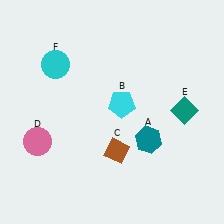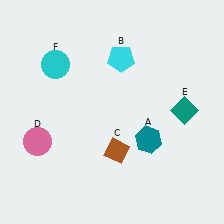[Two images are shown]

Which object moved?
The cyan pentagon (B) moved up.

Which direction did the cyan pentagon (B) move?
The cyan pentagon (B) moved up.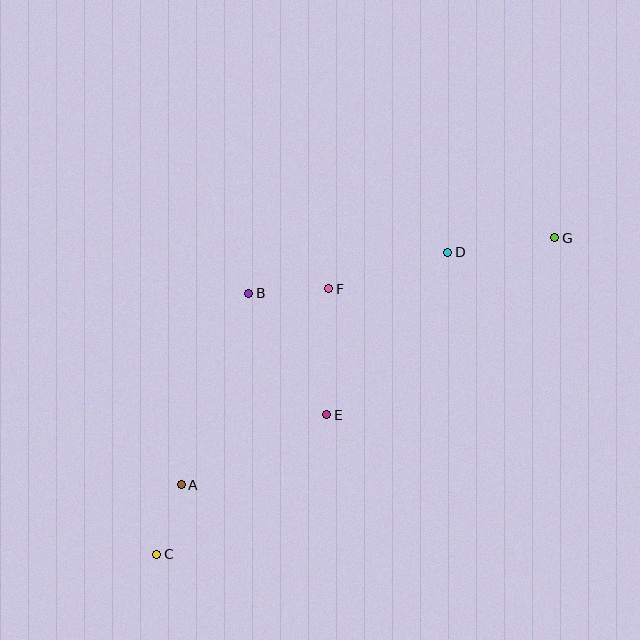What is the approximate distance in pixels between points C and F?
The distance between C and F is approximately 316 pixels.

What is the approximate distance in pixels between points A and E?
The distance between A and E is approximately 161 pixels.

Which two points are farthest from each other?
Points C and G are farthest from each other.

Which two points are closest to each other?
Points A and C are closest to each other.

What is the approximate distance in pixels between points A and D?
The distance between A and D is approximately 354 pixels.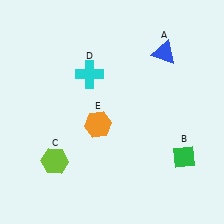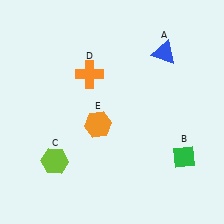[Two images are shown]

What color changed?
The cross (D) changed from cyan in Image 1 to orange in Image 2.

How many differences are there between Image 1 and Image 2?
There is 1 difference between the two images.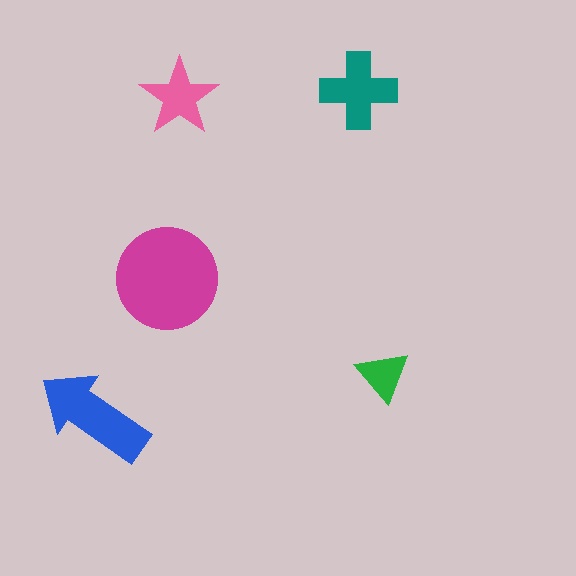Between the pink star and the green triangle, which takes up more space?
The pink star.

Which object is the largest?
The magenta circle.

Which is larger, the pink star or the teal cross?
The teal cross.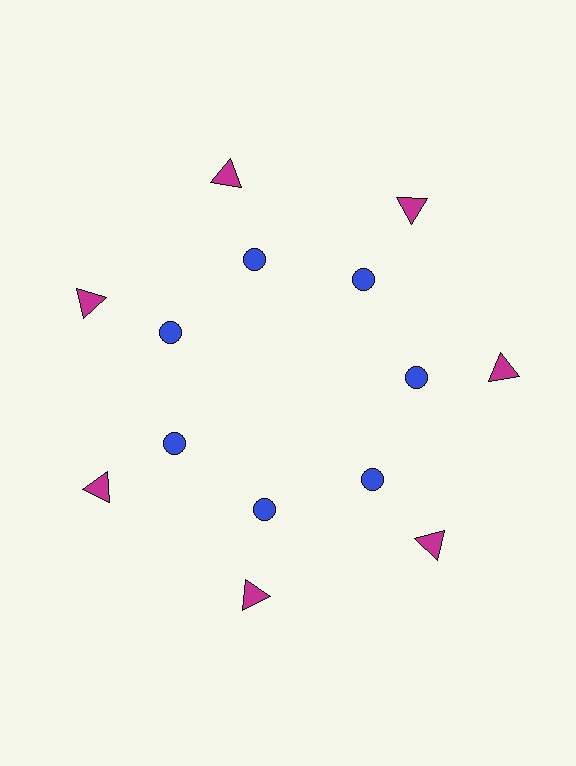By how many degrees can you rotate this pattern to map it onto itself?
The pattern maps onto itself every 51 degrees of rotation.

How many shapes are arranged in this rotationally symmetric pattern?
There are 14 shapes, arranged in 7 groups of 2.